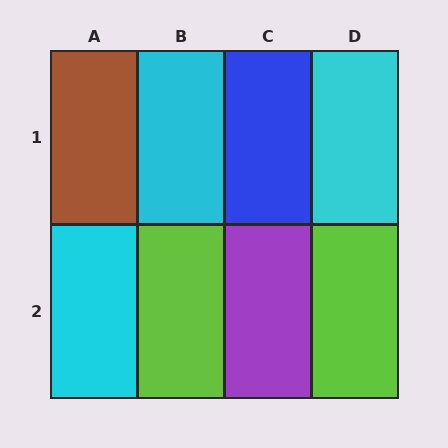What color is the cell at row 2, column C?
Purple.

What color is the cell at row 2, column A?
Cyan.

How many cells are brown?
1 cell is brown.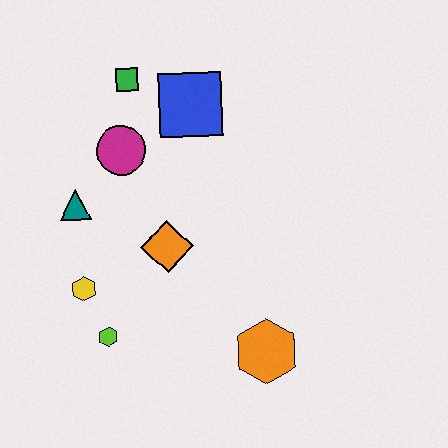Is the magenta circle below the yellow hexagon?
No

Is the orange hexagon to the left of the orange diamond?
No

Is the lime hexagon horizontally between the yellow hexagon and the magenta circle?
Yes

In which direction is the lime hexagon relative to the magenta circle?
The lime hexagon is below the magenta circle.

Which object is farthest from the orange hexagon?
The green square is farthest from the orange hexagon.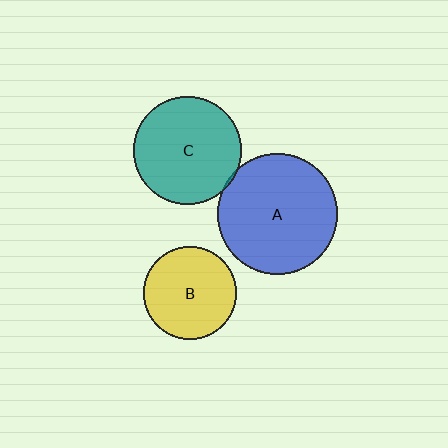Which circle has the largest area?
Circle A (blue).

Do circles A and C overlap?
Yes.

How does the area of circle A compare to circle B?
Approximately 1.7 times.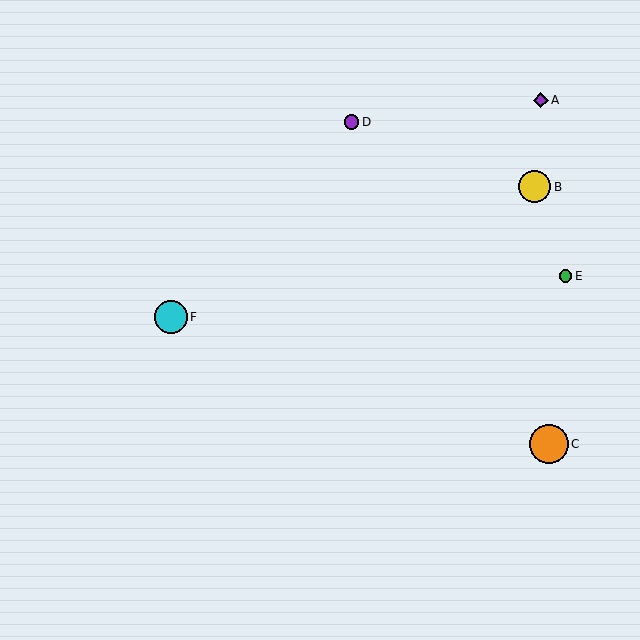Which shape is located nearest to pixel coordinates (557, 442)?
The orange circle (labeled C) at (549, 444) is nearest to that location.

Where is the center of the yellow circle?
The center of the yellow circle is at (535, 187).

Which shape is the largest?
The orange circle (labeled C) is the largest.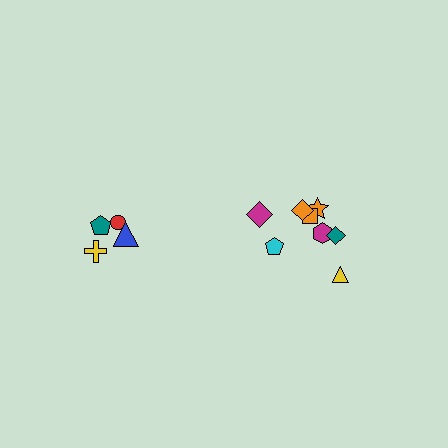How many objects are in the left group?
There are 4 objects.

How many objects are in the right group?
There are 8 objects.